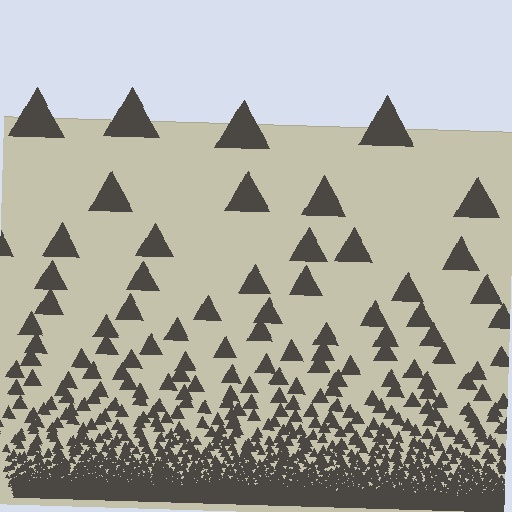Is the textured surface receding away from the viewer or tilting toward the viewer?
The surface appears to tilt toward the viewer. Texture elements get larger and sparser toward the top.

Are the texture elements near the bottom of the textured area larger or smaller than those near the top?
Smaller. The gradient is inverted — elements near the bottom are smaller and denser.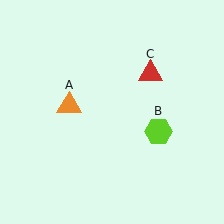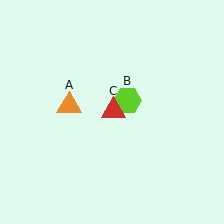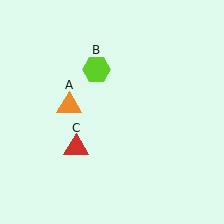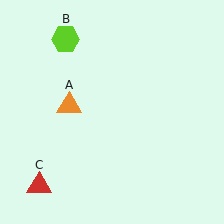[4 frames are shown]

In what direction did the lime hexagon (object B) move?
The lime hexagon (object B) moved up and to the left.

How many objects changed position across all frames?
2 objects changed position: lime hexagon (object B), red triangle (object C).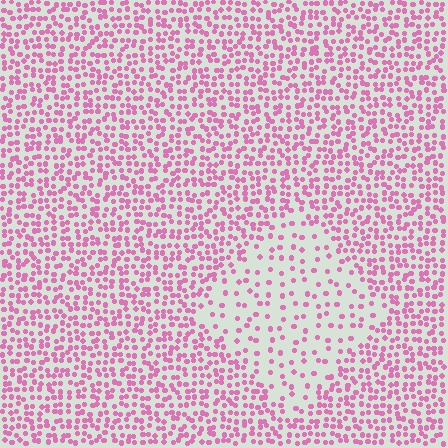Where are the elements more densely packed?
The elements are more densely packed outside the diamond boundary.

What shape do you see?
I see a diamond.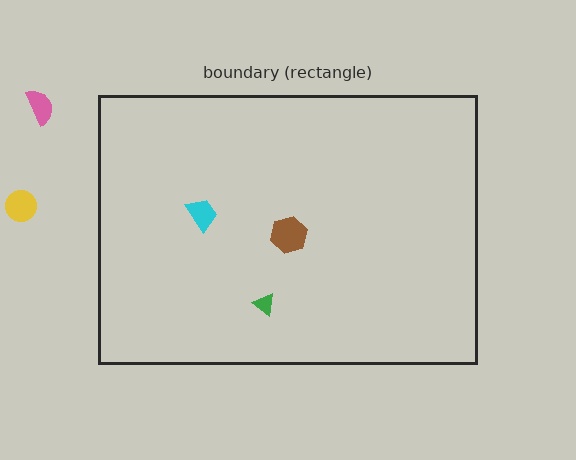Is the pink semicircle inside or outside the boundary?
Outside.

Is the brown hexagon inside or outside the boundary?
Inside.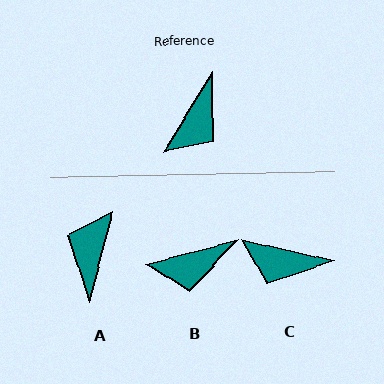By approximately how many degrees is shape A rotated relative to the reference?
Approximately 163 degrees clockwise.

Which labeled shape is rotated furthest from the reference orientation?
A, about 163 degrees away.